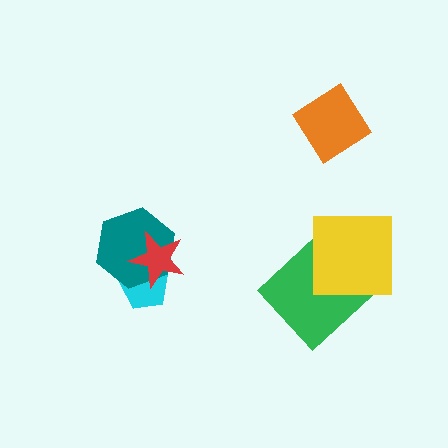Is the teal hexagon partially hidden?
Yes, it is partially covered by another shape.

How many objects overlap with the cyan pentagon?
2 objects overlap with the cyan pentagon.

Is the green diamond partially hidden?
Yes, it is partially covered by another shape.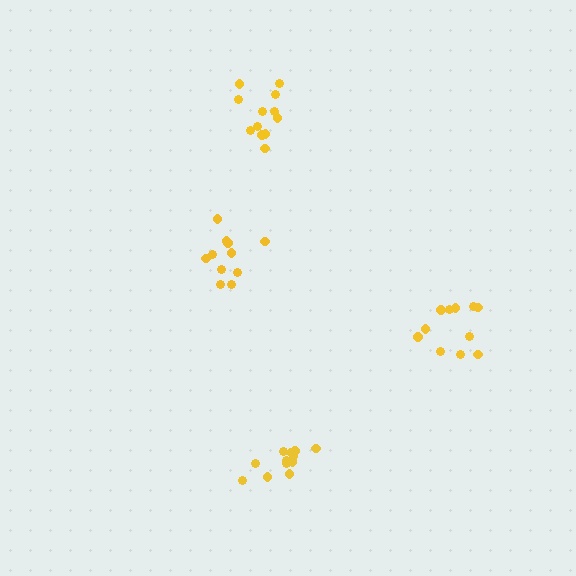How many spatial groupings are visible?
There are 4 spatial groupings.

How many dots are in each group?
Group 1: 11 dots, Group 2: 11 dots, Group 3: 12 dots, Group 4: 12 dots (46 total).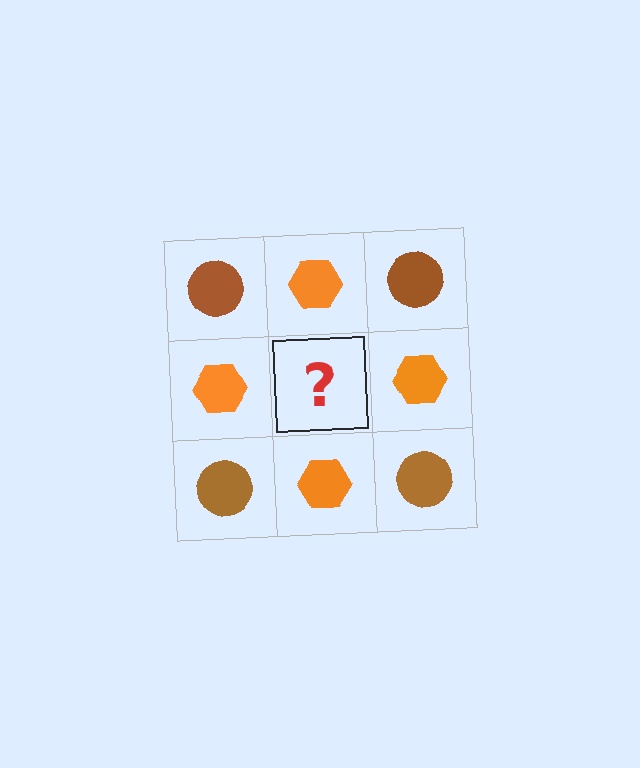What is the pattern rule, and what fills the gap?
The rule is that it alternates brown circle and orange hexagon in a checkerboard pattern. The gap should be filled with a brown circle.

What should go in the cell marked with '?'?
The missing cell should contain a brown circle.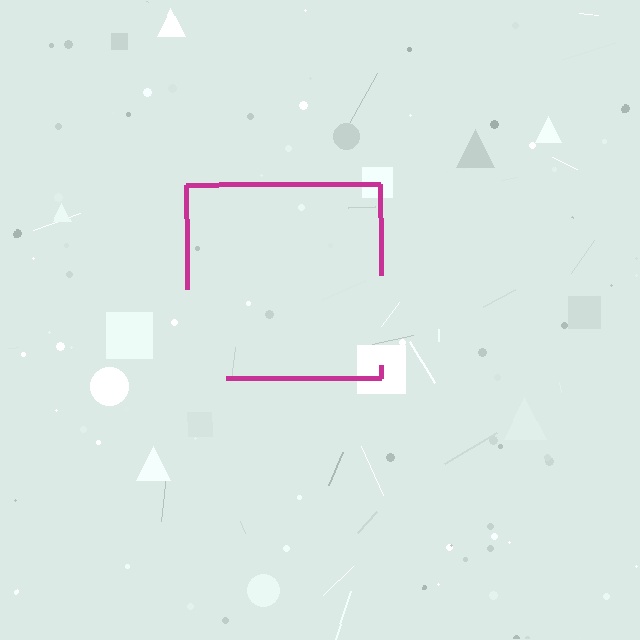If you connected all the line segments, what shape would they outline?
They would outline a square.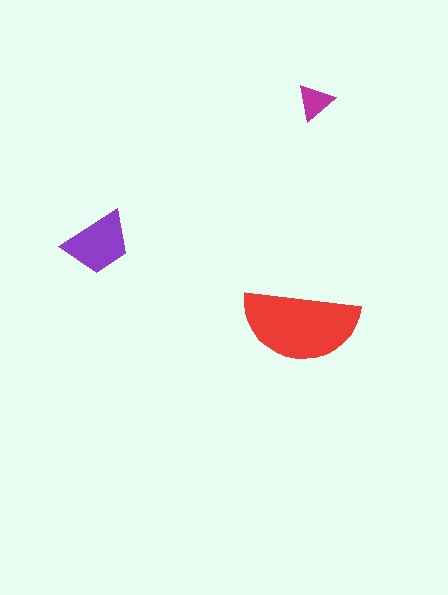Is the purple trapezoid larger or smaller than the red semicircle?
Smaller.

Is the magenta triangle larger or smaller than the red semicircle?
Smaller.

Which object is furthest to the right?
The magenta triangle is rightmost.